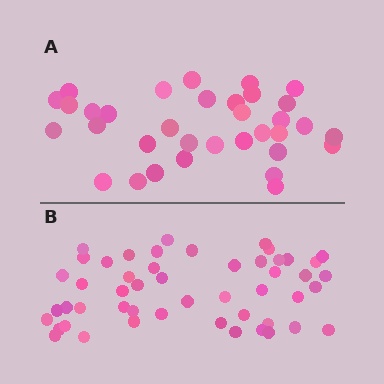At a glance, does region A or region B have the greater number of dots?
Region B (the bottom region) has more dots.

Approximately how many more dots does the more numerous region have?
Region B has approximately 15 more dots than region A.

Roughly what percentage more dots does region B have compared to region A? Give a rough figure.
About 45% more.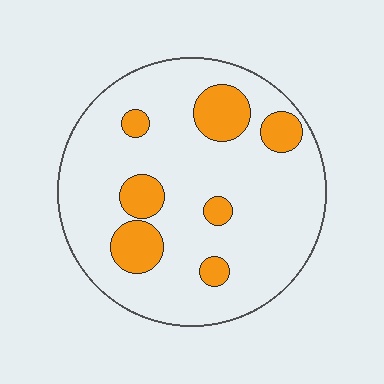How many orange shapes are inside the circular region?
7.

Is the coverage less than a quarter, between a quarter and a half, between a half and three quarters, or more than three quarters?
Less than a quarter.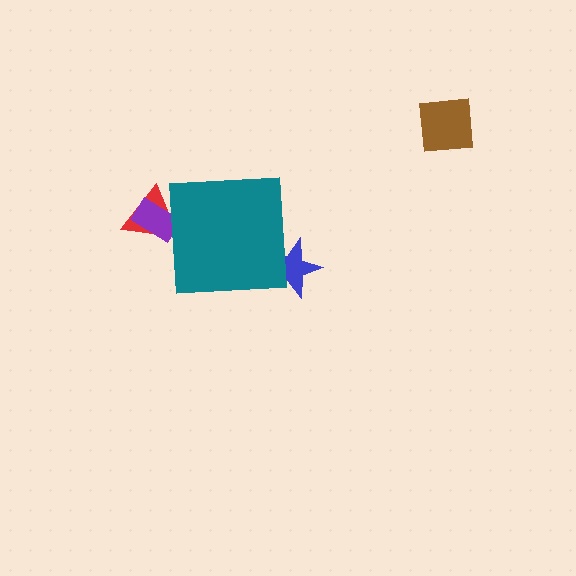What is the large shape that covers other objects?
A teal square.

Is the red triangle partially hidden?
Yes, the red triangle is partially hidden behind the teal square.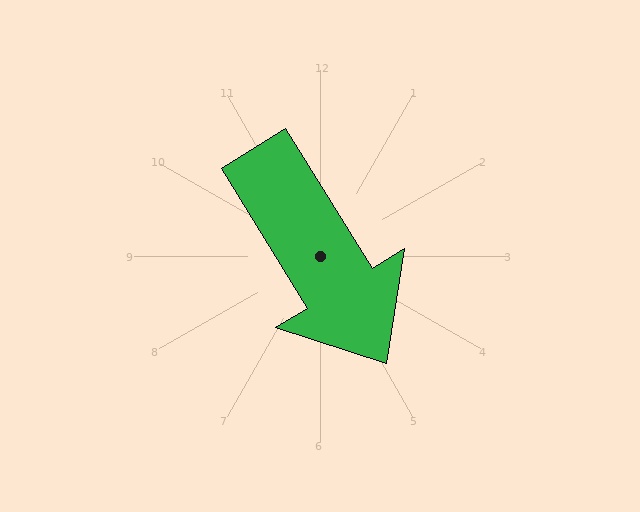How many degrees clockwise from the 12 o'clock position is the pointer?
Approximately 148 degrees.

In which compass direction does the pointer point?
Southeast.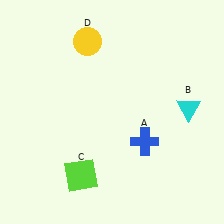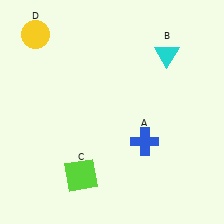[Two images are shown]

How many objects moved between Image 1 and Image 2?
2 objects moved between the two images.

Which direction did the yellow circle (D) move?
The yellow circle (D) moved left.